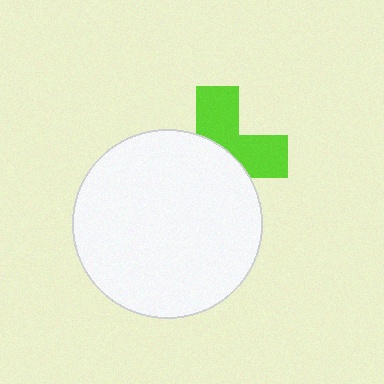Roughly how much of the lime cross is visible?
A small part of it is visible (roughly 44%).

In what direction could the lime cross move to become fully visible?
The lime cross could move up. That would shift it out from behind the white circle entirely.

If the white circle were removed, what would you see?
You would see the complete lime cross.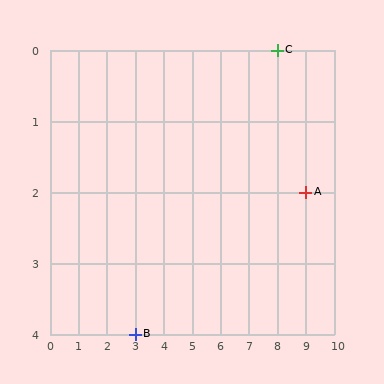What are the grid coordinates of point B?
Point B is at grid coordinates (3, 4).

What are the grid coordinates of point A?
Point A is at grid coordinates (9, 2).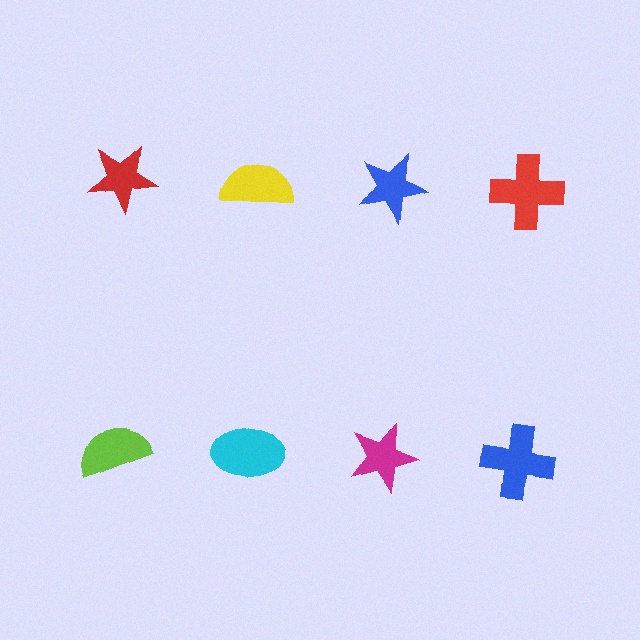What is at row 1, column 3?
A blue star.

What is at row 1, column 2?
A yellow semicircle.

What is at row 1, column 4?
A red cross.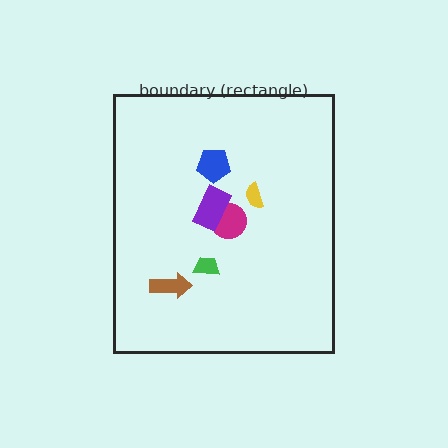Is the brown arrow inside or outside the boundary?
Inside.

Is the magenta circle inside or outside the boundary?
Inside.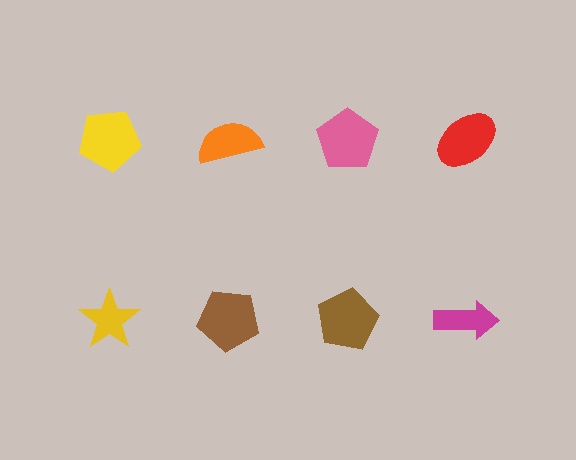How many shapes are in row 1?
4 shapes.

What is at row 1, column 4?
A red ellipse.